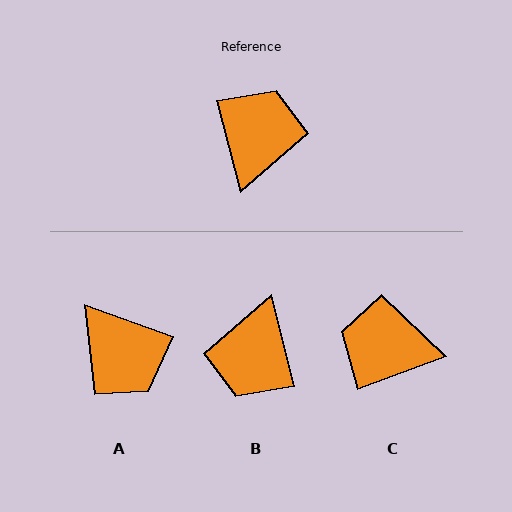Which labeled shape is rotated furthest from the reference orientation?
B, about 179 degrees away.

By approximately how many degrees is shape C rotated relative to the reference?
Approximately 96 degrees counter-clockwise.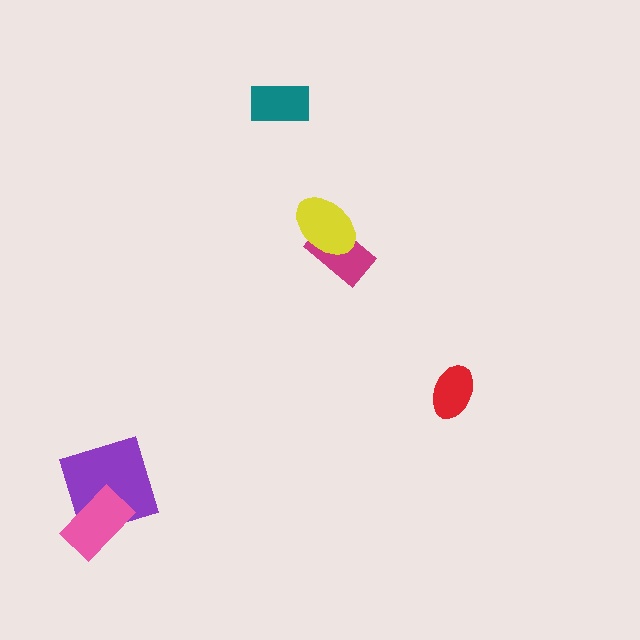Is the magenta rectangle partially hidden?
Yes, it is partially covered by another shape.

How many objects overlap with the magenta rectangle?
1 object overlaps with the magenta rectangle.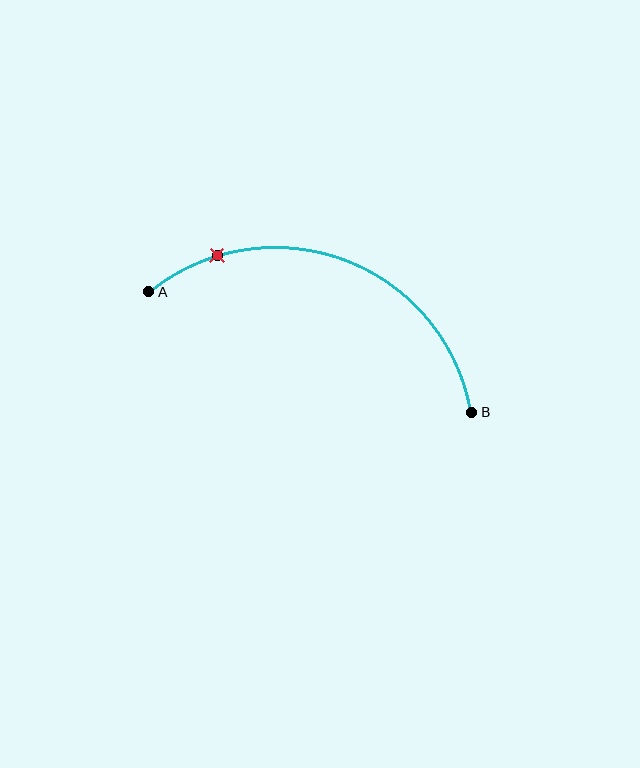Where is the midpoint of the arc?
The arc midpoint is the point on the curve farthest from the straight line joining A and B. It sits above that line.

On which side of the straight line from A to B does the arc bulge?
The arc bulges above the straight line connecting A and B.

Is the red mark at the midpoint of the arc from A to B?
No. The red mark lies on the arc but is closer to endpoint A. The arc midpoint would be at the point on the curve equidistant along the arc from both A and B.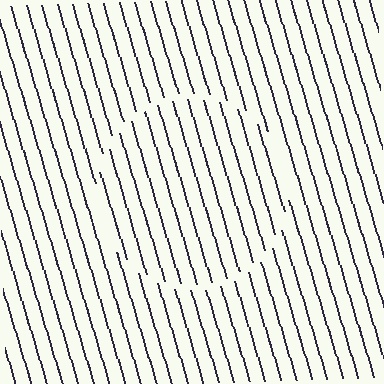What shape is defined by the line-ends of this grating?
An illusory circle. The interior of the shape contains the same grating, shifted by half a period — the contour is defined by the phase discontinuity where line-ends from the inner and outer gratings abut.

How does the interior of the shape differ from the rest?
The interior of the shape contains the same grating, shifted by half a period — the contour is defined by the phase discontinuity where line-ends from the inner and outer gratings abut.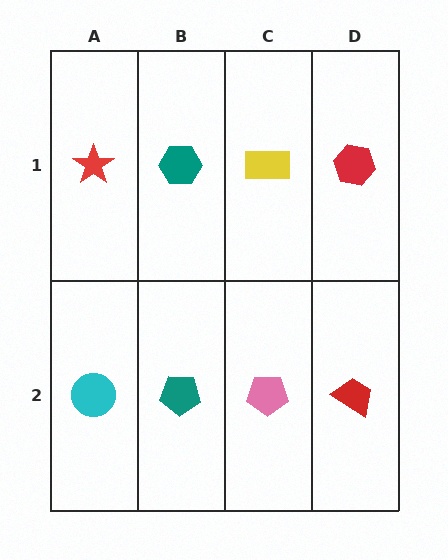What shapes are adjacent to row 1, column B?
A teal pentagon (row 2, column B), a red star (row 1, column A), a yellow rectangle (row 1, column C).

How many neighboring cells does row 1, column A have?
2.